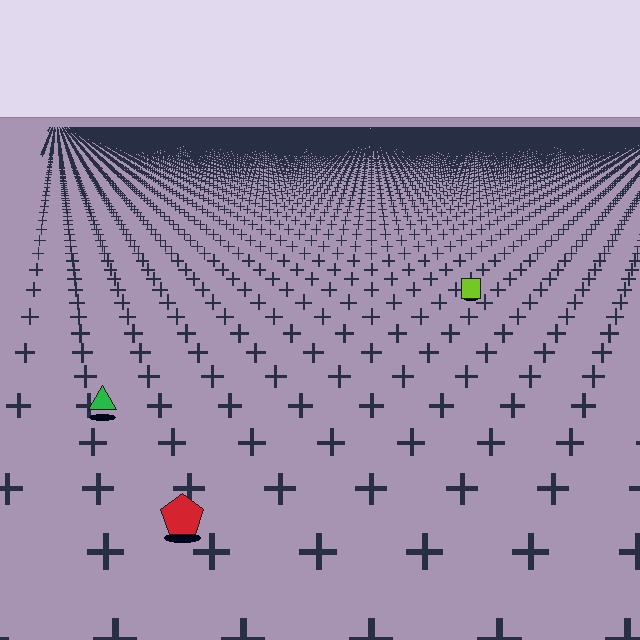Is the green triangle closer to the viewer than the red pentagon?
No. The red pentagon is closer — you can tell from the texture gradient: the ground texture is coarser near it.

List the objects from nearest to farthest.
From nearest to farthest: the red pentagon, the green triangle, the lime square.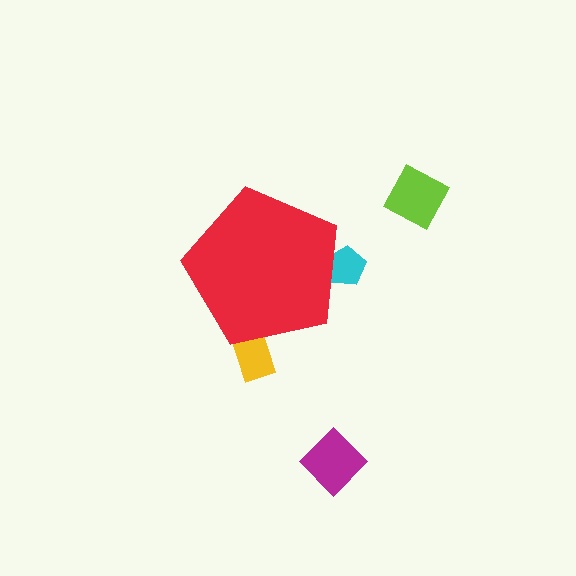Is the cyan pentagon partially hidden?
Yes, the cyan pentagon is partially hidden behind the red pentagon.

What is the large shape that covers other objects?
A red pentagon.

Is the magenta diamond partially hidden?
No, the magenta diamond is fully visible.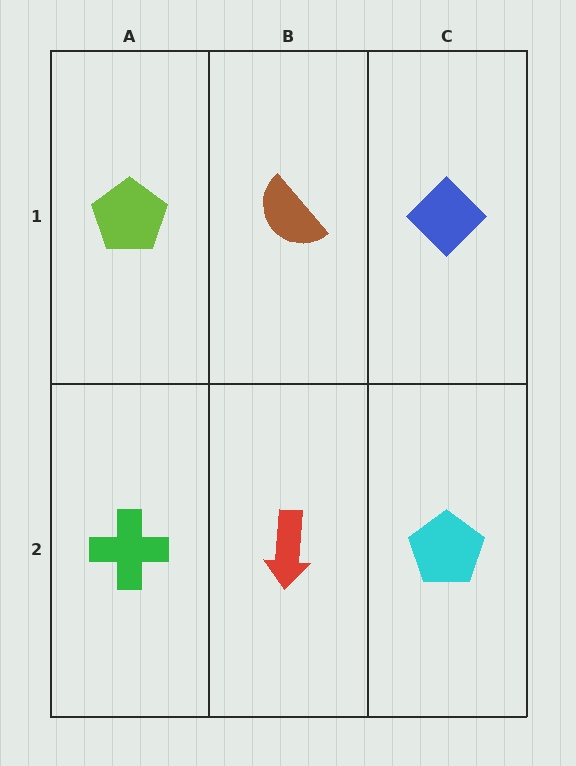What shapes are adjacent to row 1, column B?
A red arrow (row 2, column B), a lime pentagon (row 1, column A), a blue diamond (row 1, column C).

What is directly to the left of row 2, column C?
A red arrow.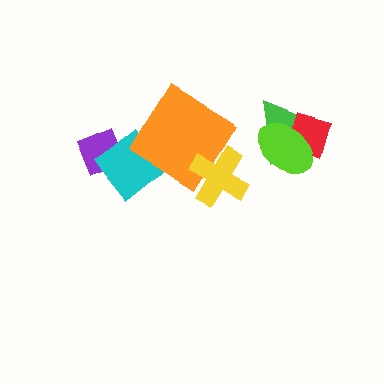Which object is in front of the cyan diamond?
The orange diamond is in front of the cyan diamond.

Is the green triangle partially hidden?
Yes, it is partially covered by another shape.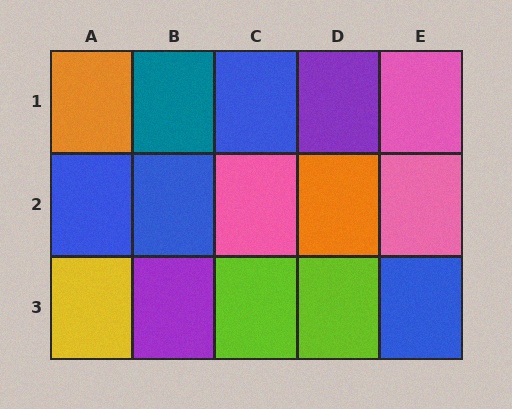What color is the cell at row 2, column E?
Pink.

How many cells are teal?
1 cell is teal.